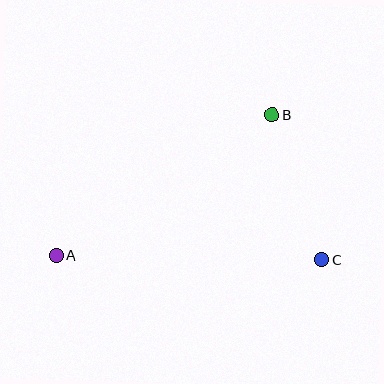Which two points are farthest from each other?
Points A and C are farthest from each other.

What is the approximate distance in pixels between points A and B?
The distance between A and B is approximately 258 pixels.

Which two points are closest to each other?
Points B and C are closest to each other.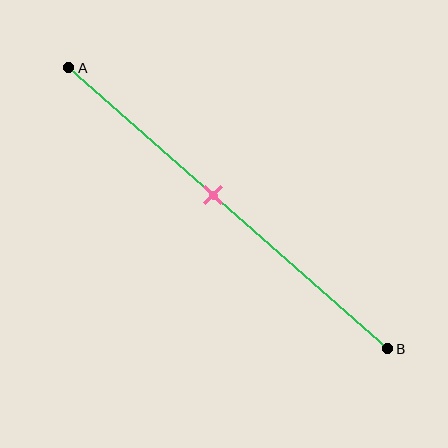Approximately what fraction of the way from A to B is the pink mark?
The pink mark is approximately 45% of the way from A to B.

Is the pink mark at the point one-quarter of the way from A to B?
No, the mark is at about 45% from A, not at the 25% one-quarter point.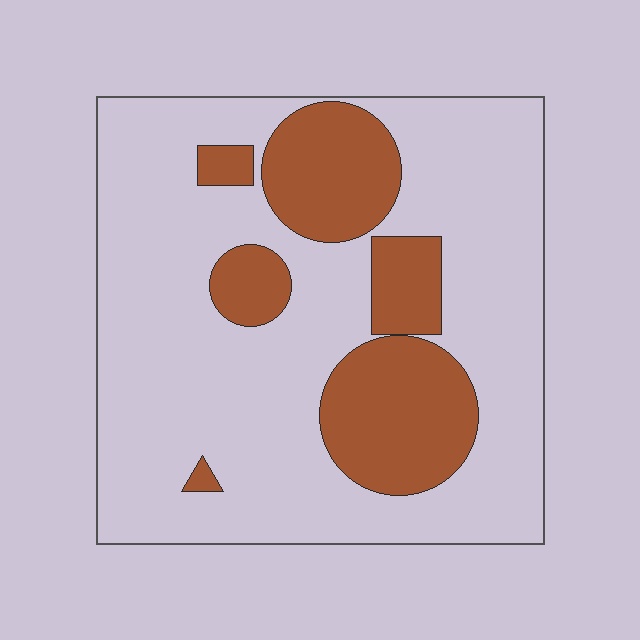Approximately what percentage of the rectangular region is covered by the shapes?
Approximately 25%.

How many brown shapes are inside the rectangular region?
6.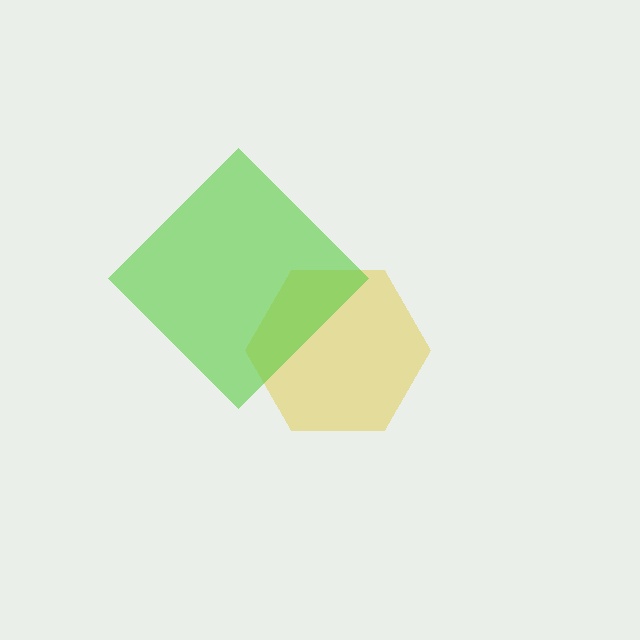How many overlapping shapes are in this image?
There are 2 overlapping shapes in the image.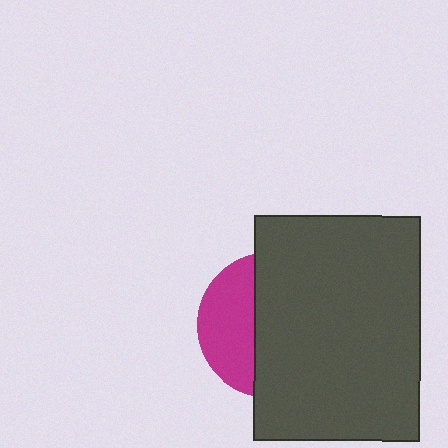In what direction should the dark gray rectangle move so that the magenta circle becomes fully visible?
The dark gray rectangle should move right. That is the shortest direction to clear the overlap and leave the magenta circle fully visible.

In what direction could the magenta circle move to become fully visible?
The magenta circle could move left. That would shift it out from behind the dark gray rectangle entirely.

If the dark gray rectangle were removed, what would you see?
You would see the complete magenta circle.